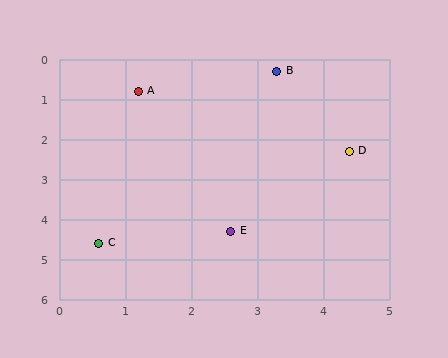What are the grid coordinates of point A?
Point A is at approximately (1.2, 0.8).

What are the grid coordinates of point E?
Point E is at approximately (2.6, 4.3).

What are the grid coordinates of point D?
Point D is at approximately (4.4, 2.3).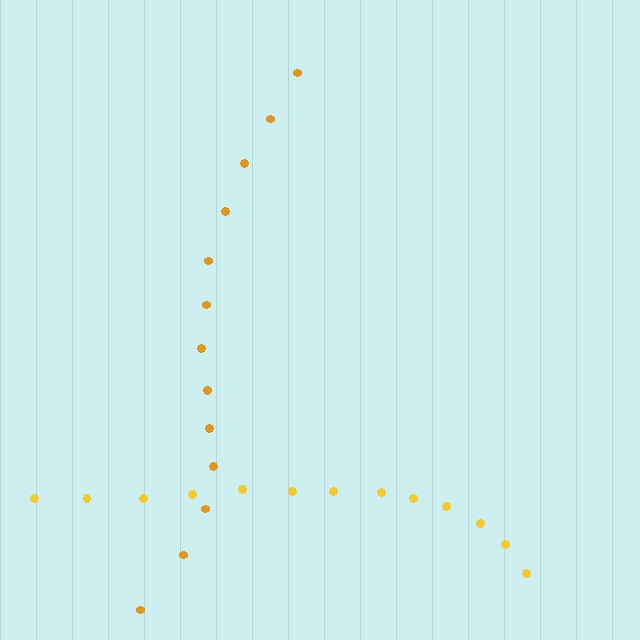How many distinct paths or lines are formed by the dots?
There are 2 distinct paths.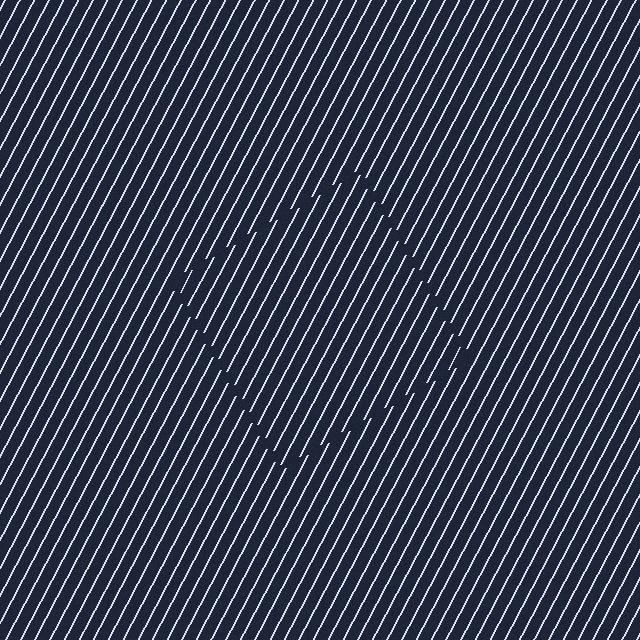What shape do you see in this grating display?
An illusory square. The interior of the shape contains the same grating, shifted by half a period — the contour is defined by the phase discontinuity where line-ends from the inner and outer gratings abut.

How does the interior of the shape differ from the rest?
The interior of the shape contains the same grating, shifted by half a period — the contour is defined by the phase discontinuity where line-ends from the inner and outer gratings abut.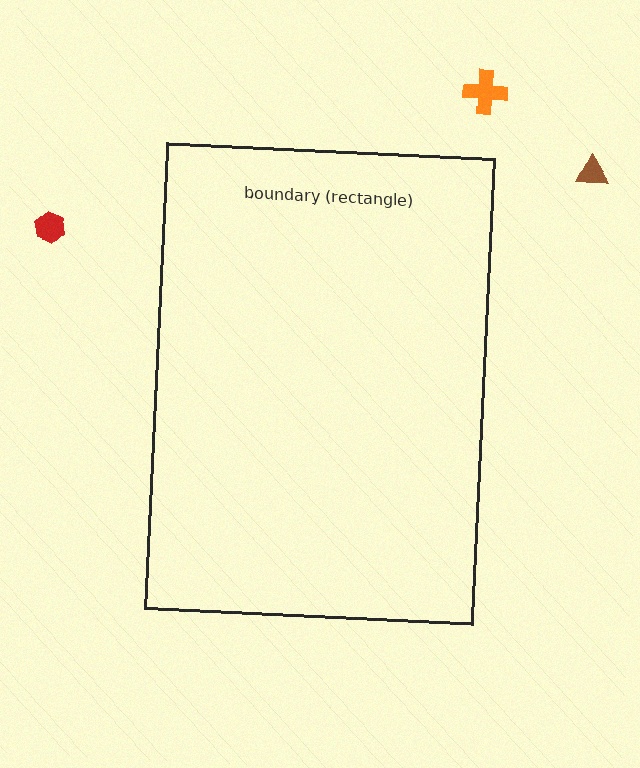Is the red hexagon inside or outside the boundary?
Outside.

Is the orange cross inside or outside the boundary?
Outside.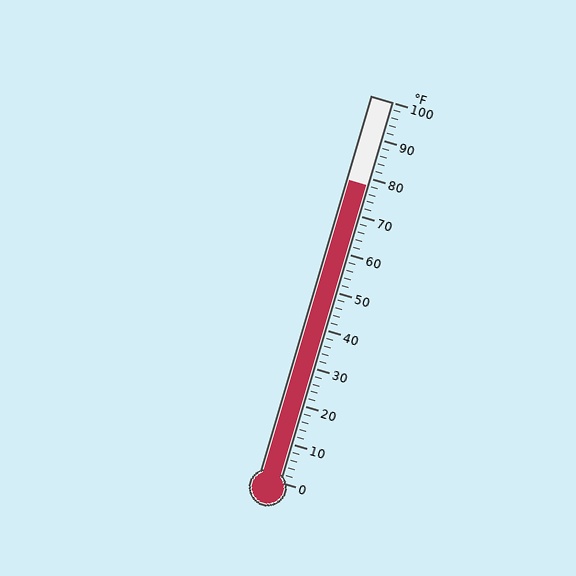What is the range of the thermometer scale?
The thermometer scale ranges from 0°F to 100°F.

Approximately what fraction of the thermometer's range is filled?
The thermometer is filled to approximately 80% of its range.